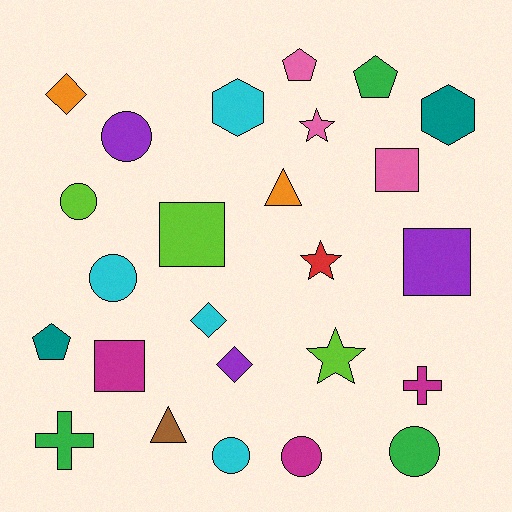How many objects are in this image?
There are 25 objects.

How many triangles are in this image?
There are 2 triangles.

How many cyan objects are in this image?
There are 4 cyan objects.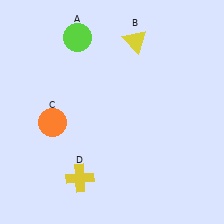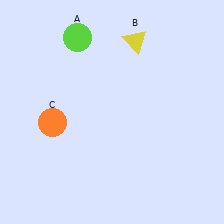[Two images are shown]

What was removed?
The yellow cross (D) was removed in Image 2.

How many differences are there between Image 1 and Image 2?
There is 1 difference between the two images.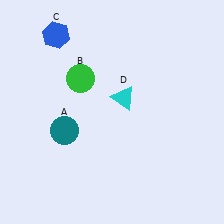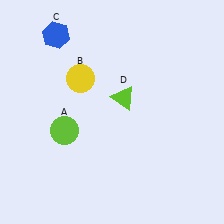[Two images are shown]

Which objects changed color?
A changed from teal to lime. B changed from green to yellow. D changed from cyan to lime.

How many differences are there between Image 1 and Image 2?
There are 3 differences between the two images.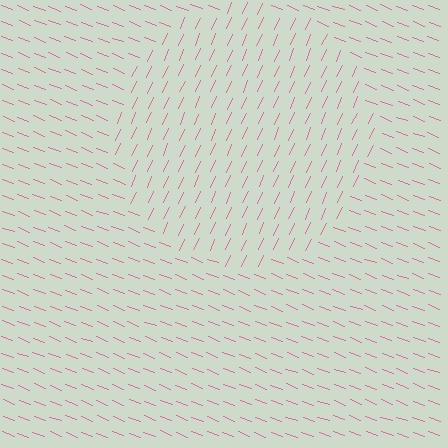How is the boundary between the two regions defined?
The boundary is defined purely by a change in line orientation (approximately 87 degrees difference). All lines are the same color and thickness.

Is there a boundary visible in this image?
Yes, there is a texture boundary formed by a change in line orientation.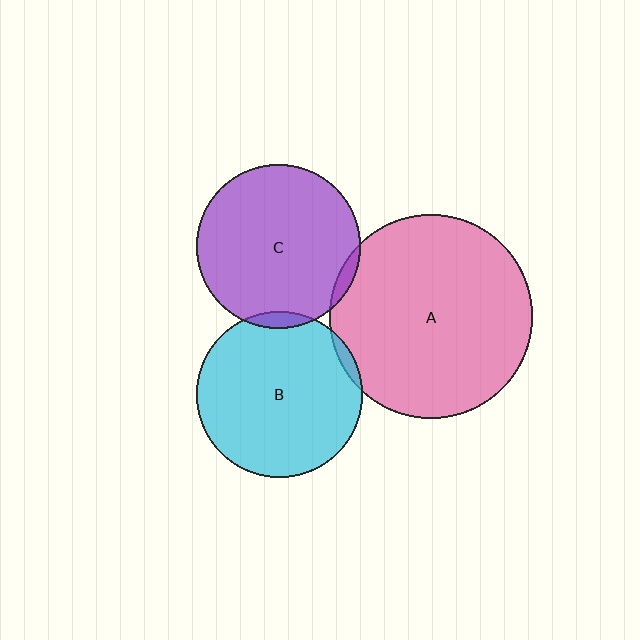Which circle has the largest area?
Circle A (pink).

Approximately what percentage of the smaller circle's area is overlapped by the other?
Approximately 5%.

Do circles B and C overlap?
Yes.